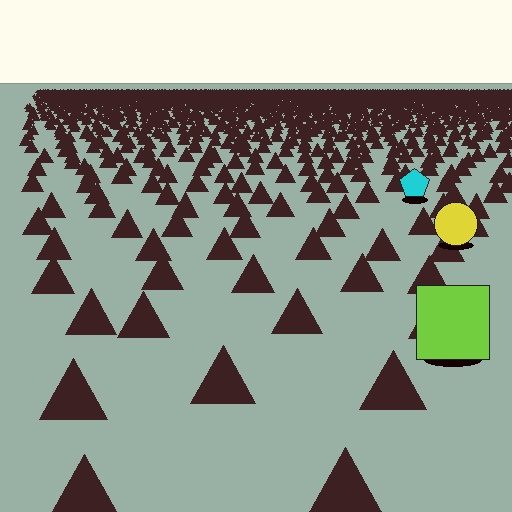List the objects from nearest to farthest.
From nearest to farthest: the lime square, the yellow circle, the cyan pentagon.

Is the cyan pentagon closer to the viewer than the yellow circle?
No. The yellow circle is closer — you can tell from the texture gradient: the ground texture is coarser near it.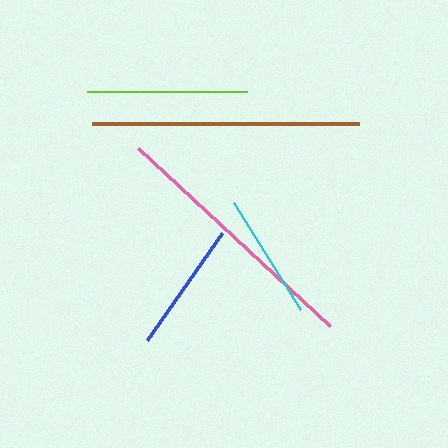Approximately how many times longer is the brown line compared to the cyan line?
The brown line is approximately 2.1 times the length of the cyan line.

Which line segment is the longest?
The brown line is the longest at approximately 267 pixels.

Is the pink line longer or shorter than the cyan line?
The pink line is longer than the cyan line.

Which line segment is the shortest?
The cyan line is the shortest at approximately 126 pixels.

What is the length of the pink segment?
The pink segment is approximately 262 pixels long.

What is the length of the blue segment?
The blue segment is approximately 131 pixels long.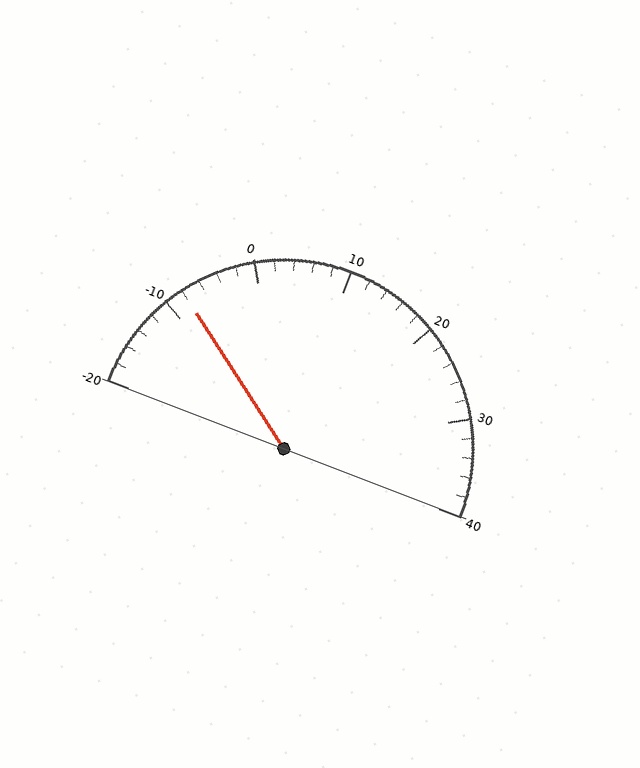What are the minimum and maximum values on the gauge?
The gauge ranges from -20 to 40.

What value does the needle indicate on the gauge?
The needle indicates approximately -8.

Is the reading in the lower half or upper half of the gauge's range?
The reading is in the lower half of the range (-20 to 40).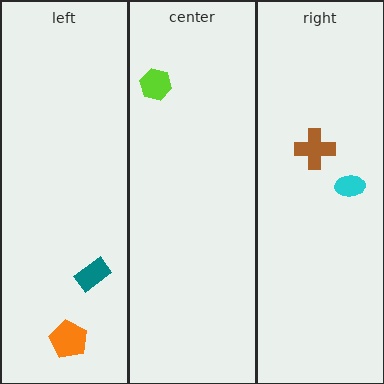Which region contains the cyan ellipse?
The right region.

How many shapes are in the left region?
2.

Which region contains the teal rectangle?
The left region.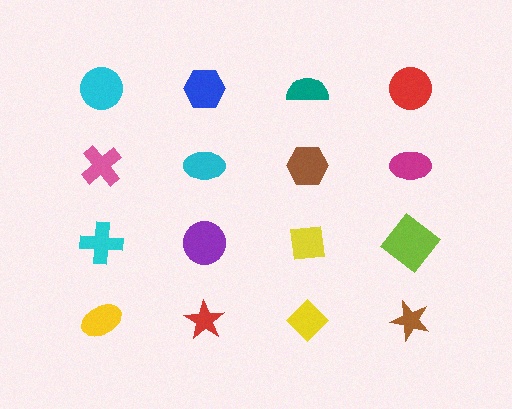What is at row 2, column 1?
A pink cross.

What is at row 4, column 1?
A yellow ellipse.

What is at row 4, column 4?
A brown star.